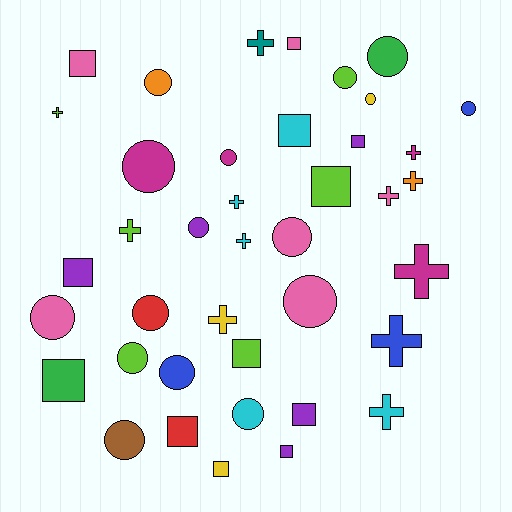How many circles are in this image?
There are 16 circles.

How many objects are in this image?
There are 40 objects.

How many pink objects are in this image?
There are 6 pink objects.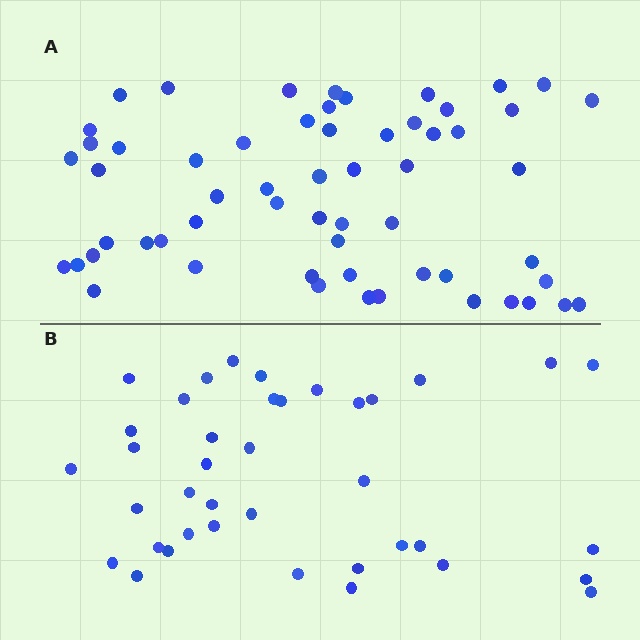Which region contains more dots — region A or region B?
Region A (the top region) has more dots.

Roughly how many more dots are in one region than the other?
Region A has approximately 20 more dots than region B.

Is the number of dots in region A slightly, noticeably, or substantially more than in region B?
Region A has substantially more. The ratio is roughly 1.5 to 1.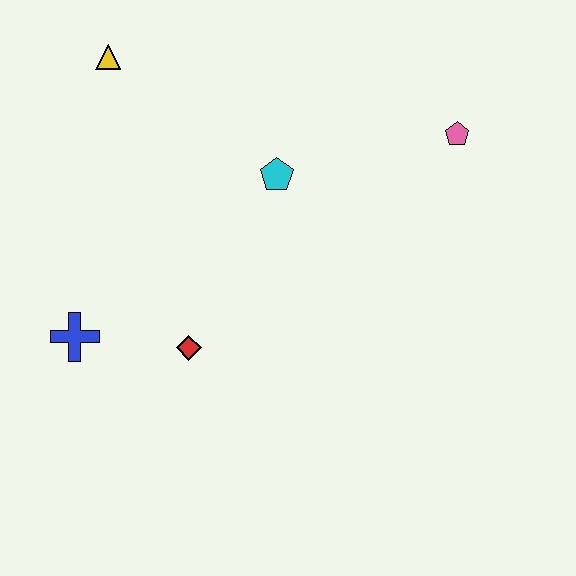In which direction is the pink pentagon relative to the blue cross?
The pink pentagon is to the right of the blue cross.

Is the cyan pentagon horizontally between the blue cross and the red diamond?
No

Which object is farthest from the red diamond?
The pink pentagon is farthest from the red diamond.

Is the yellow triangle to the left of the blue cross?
No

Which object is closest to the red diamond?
The blue cross is closest to the red diamond.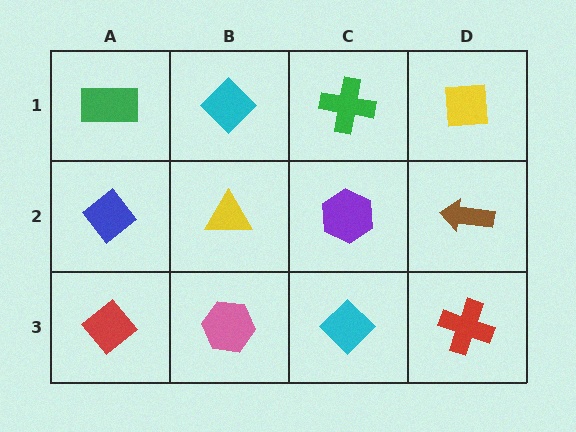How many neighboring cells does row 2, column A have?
3.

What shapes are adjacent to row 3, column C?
A purple hexagon (row 2, column C), a pink hexagon (row 3, column B), a red cross (row 3, column D).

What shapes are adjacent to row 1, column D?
A brown arrow (row 2, column D), a green cross (row 1, column C).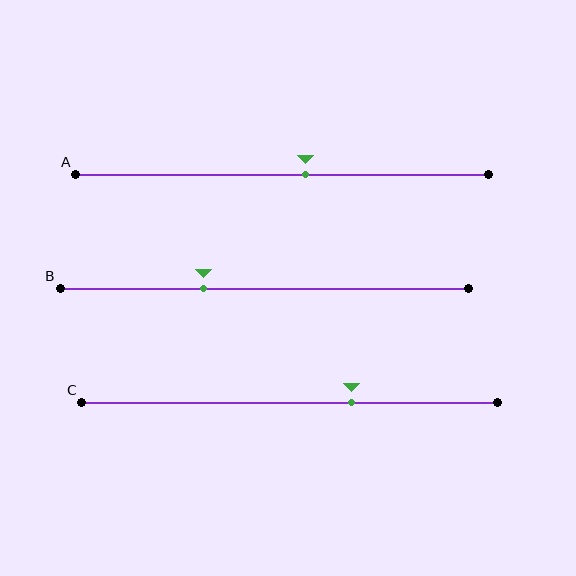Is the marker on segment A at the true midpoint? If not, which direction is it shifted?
No, the marker on segment A is shifted to the right by about 6% of the segment length.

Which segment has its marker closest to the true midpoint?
Segment A has its marker closest to the true midpoint.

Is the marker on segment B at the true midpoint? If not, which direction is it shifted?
No, the marker on segment B is shifted to the left by about 15% of the segment length.